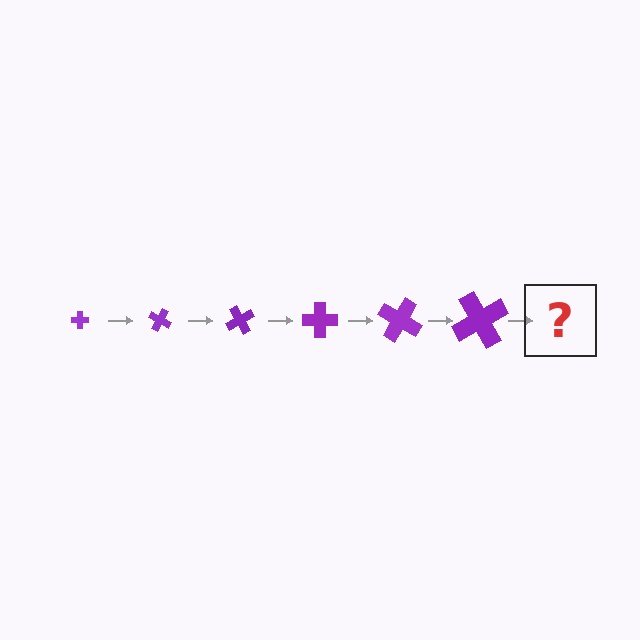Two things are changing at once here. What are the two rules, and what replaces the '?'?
The two rules are that the cross grows larger each step and it rotates 30 degrees each step. The '?' should be a cross, larger than the previous one and rotated 180 degrees from the start.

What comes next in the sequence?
The next element should be a cross, larger than the previous one and rotated 180 degrees from the start.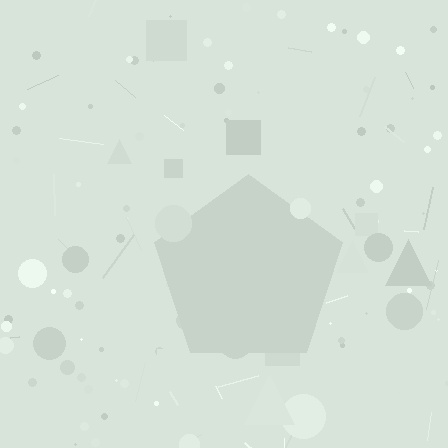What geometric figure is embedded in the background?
A pentagon is embedded in the background.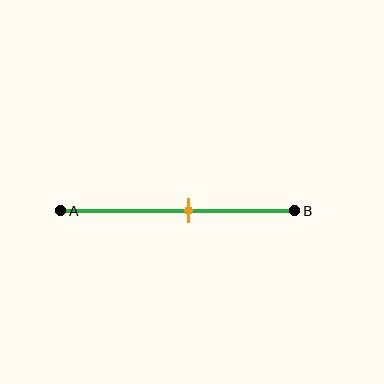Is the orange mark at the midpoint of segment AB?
No, the mark is at about 55% from A, not at the 50% midpoint.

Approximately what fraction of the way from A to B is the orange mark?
The orange mark is approximately 55% of the way from A to B.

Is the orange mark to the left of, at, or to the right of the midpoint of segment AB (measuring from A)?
The orange mark is to the right of the midpoint of segment AB.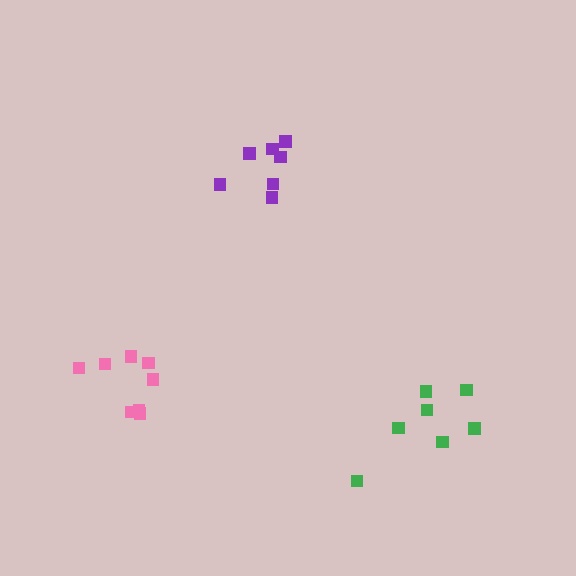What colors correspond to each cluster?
The clusters are colored: pink, purple, green.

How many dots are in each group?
Group 1: 8 dots, Group 2: 7 dots, Group 3: 7 dots (22 total).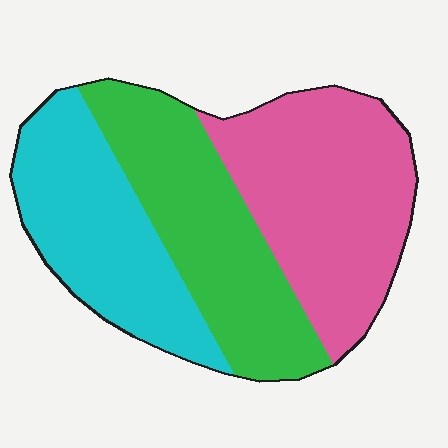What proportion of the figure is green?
Green takes up about one third (1/3) of the figure.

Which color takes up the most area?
Pink, at roughly 40%.